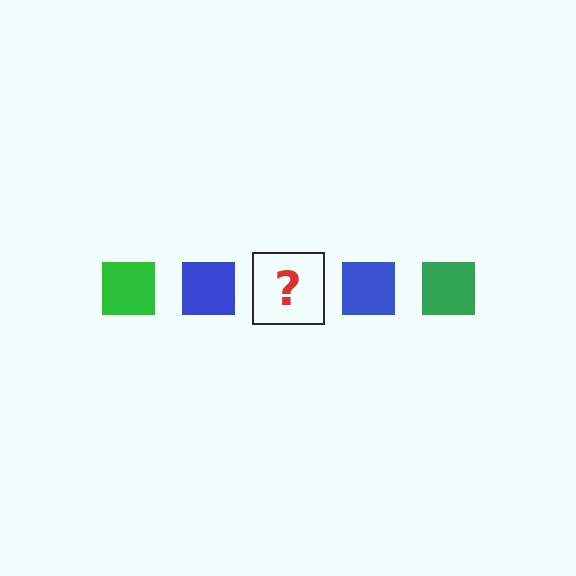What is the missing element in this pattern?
The missing element is a green square.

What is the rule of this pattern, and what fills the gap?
The rule is that the pattern cycles through green, blue squares. The gap should be filled with a green square.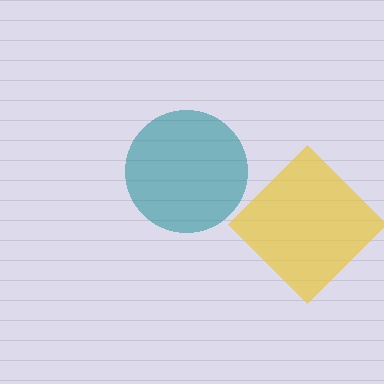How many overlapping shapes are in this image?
There are 2 overlapping shapes in the image.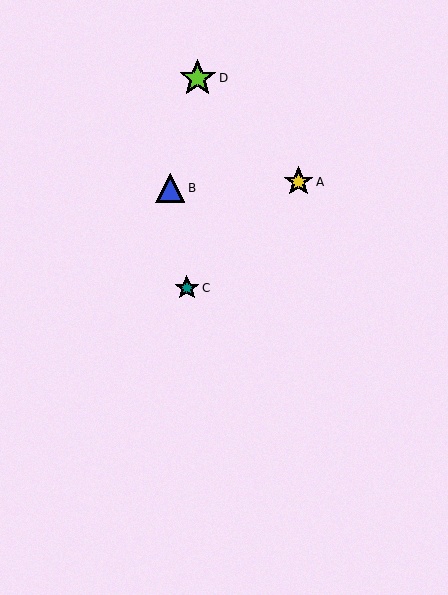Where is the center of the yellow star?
The center of the yellow star is at (299, 182).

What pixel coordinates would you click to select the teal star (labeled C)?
Click at (187, 288) to select the teal star C.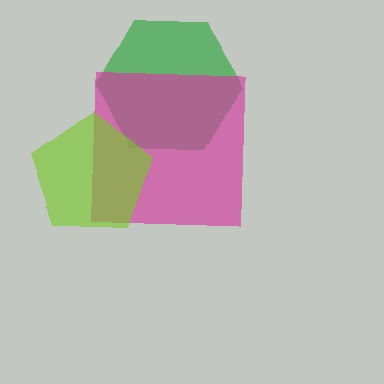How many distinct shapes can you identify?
There are 3 distinct shapes: a green hexagon, a magenta square, a lime pentagon.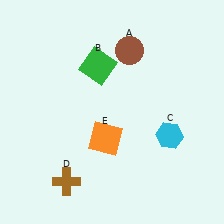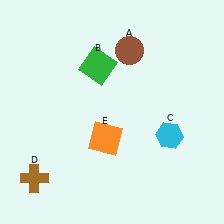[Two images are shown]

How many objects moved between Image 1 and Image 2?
1 object moved between the two images.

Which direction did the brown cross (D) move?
The brown cross (D) moved left.